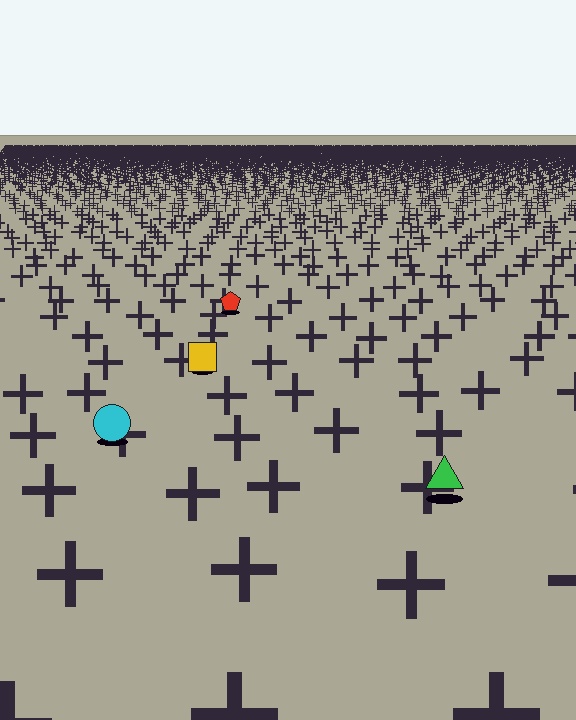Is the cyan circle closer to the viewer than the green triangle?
No. The green triangle is closer — you can tell from the texture gradient: the ground texture is coarser near it.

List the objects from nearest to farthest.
From nearest to farthest: the green triangle, the cyan circle, the yellow square, the red pentagon.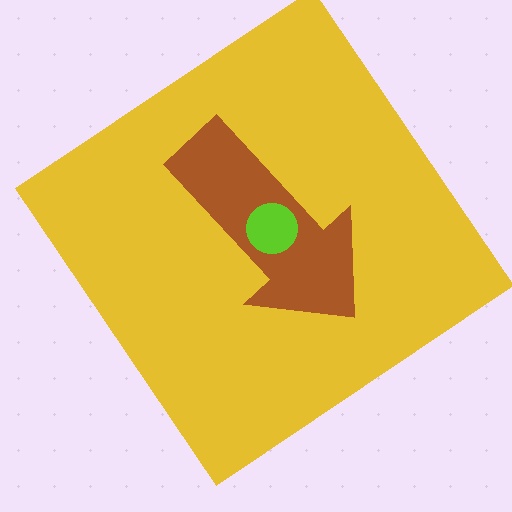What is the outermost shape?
The yellow diamond.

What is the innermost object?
The lime circle.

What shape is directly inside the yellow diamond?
The brown arrow.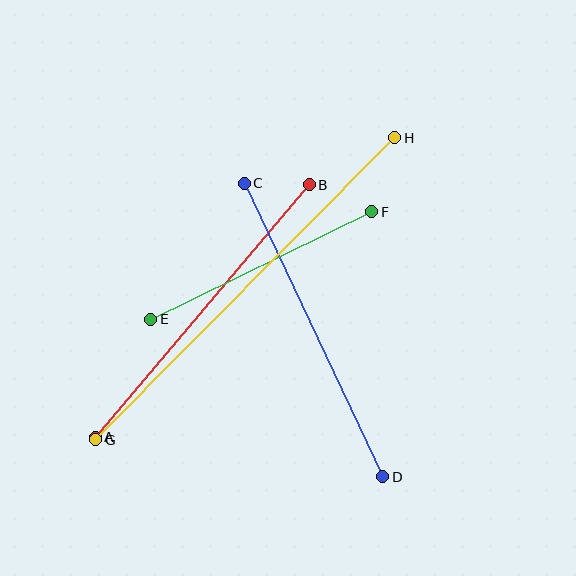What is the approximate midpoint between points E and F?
The midpoint is at approximately (261, 265) pixels.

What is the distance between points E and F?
The distance is approximately 246 pixels.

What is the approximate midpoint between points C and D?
The midpoint is at approximately (314, 330) pixels.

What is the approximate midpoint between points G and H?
The midpoint is at approximately (245, 289) pixels.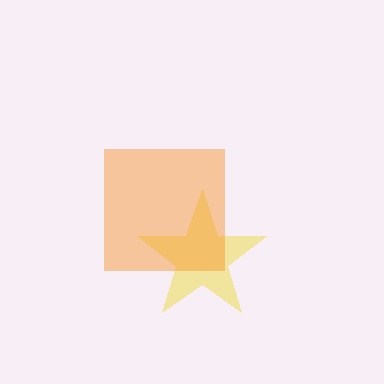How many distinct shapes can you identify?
There are 2 distinct shapes: a yellow star, an orange square.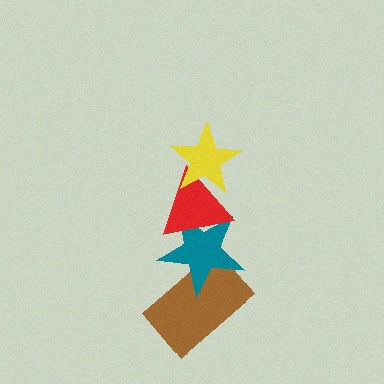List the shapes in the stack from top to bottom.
From top to bottom: the yellow star, the red triangle, the teal star, the brown rectangle.